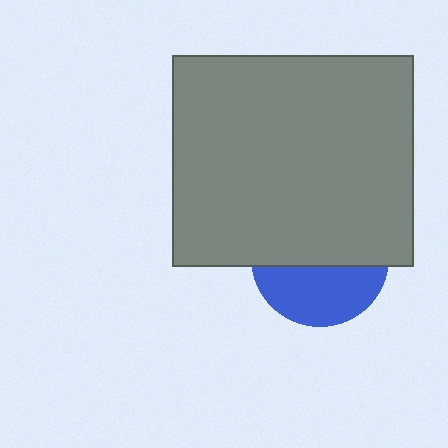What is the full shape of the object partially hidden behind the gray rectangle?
The partially hidden object is a blue circle.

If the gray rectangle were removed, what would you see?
You would see the complete blue circle.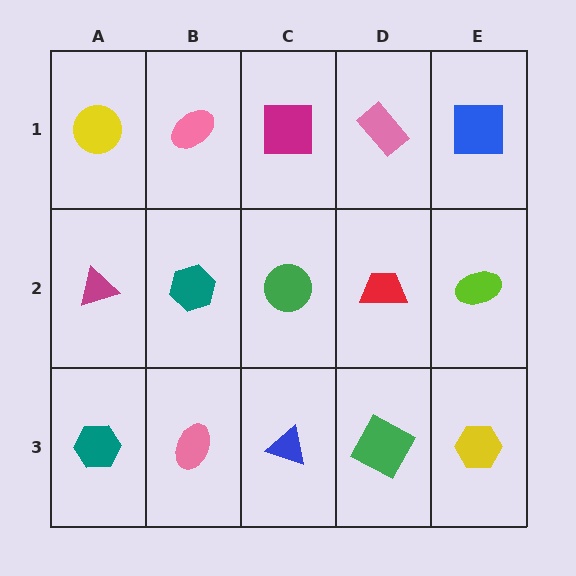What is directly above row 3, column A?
A magenta triangle.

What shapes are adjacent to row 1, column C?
A green circle (row 2, column C), a pink ellipse (row 1, column B), a pink rectangle (row 1, column D).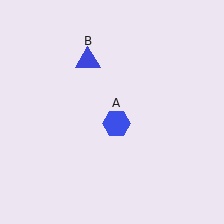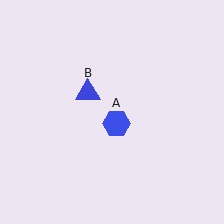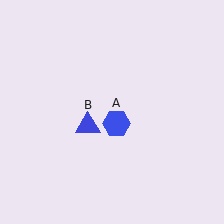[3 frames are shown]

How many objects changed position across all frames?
1 object changed position: blue triangle (object B).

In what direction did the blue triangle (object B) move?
The blue triangle (object B) moved down.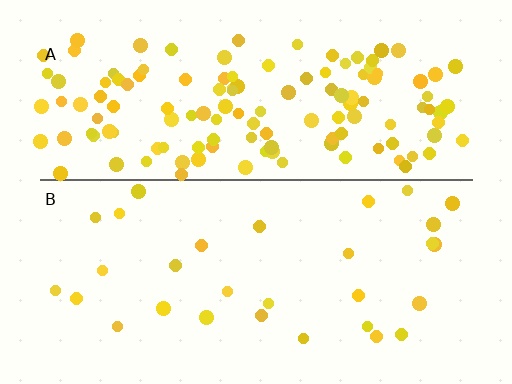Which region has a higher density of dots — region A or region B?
A (the top).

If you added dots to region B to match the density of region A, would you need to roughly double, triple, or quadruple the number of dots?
Approximately quadruple.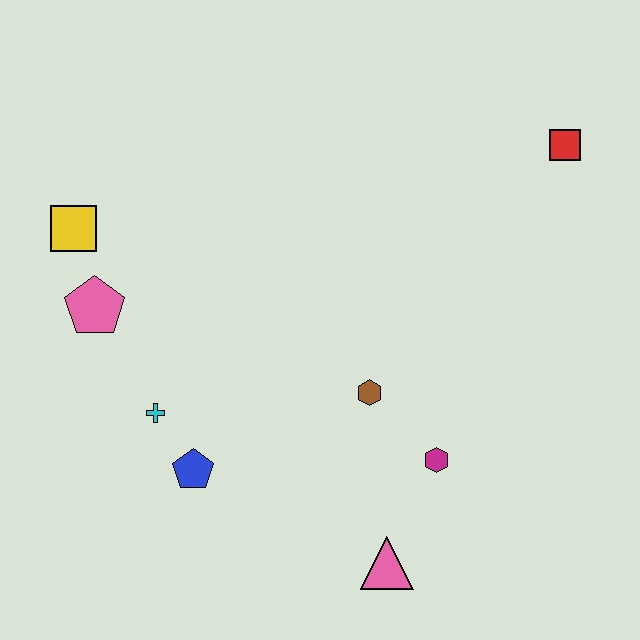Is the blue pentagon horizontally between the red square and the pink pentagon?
Yes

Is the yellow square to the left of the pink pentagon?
Yes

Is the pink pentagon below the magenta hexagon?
No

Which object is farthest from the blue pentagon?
The red square is farthest from the blue pentagon.